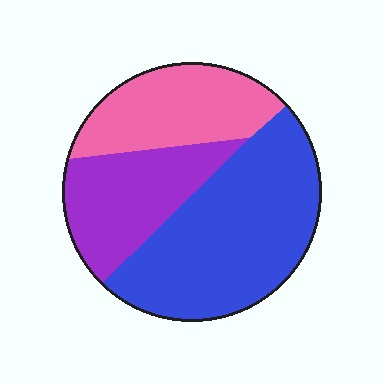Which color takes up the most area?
Blue, at roughly 50%.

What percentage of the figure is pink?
Pink covers roughly 25% of the figure.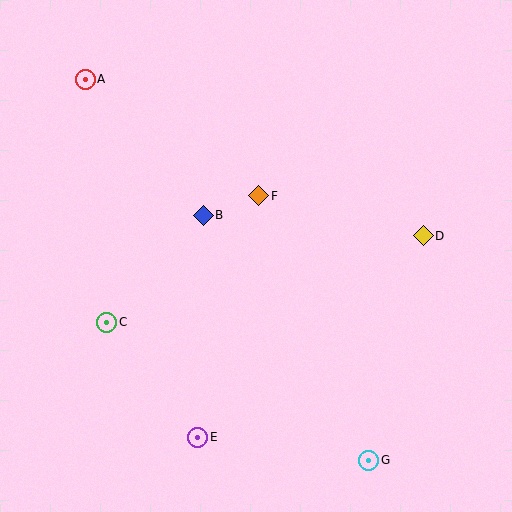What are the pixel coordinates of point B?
Point B is at (203, 215).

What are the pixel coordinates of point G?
Point G is at (369, 460).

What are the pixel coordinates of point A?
Point A is at (85, 79).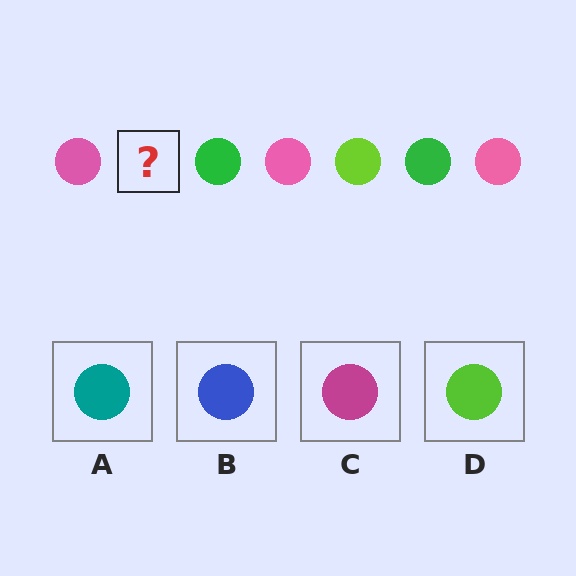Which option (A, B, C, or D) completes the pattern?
D.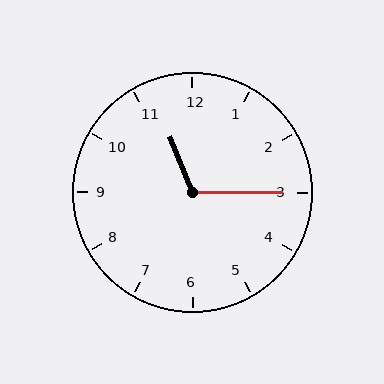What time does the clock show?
11:15.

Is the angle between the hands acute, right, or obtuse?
It is obtuse.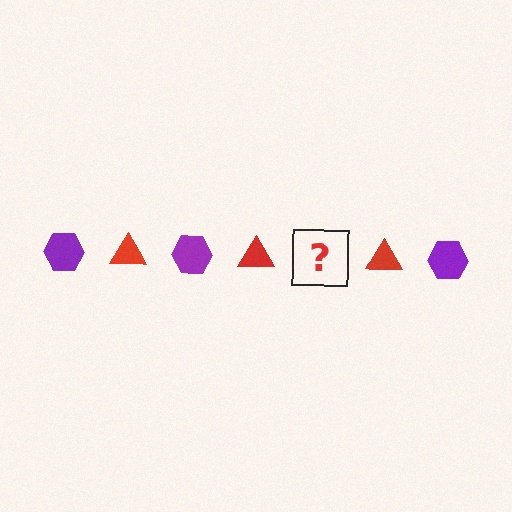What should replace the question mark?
The question mark should be replaced with a purple hexagon.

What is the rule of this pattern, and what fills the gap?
The rule is that the pattern alternates between purple hexagon and red triangle. The gap should be filled with a purple hexagon.